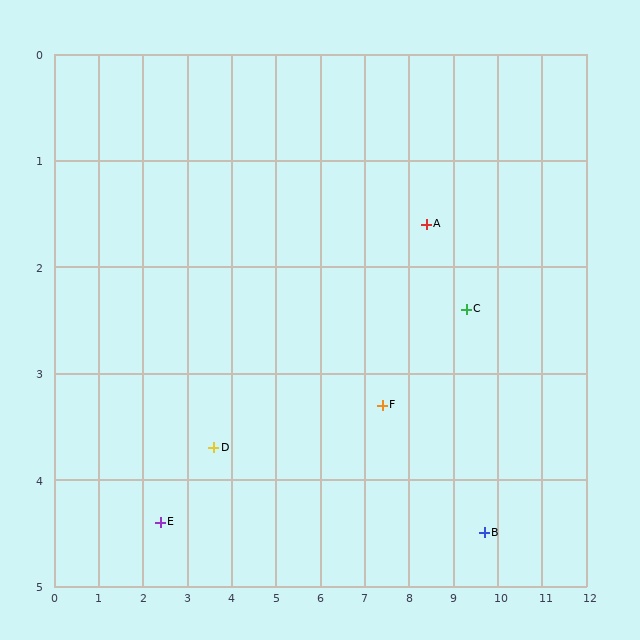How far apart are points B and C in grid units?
Points B and C are about 2.1 grid units apart.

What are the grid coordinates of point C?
Point C is at approximately (9.3, 2.4).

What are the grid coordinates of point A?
Point A is at approximately (8.4, 1.6).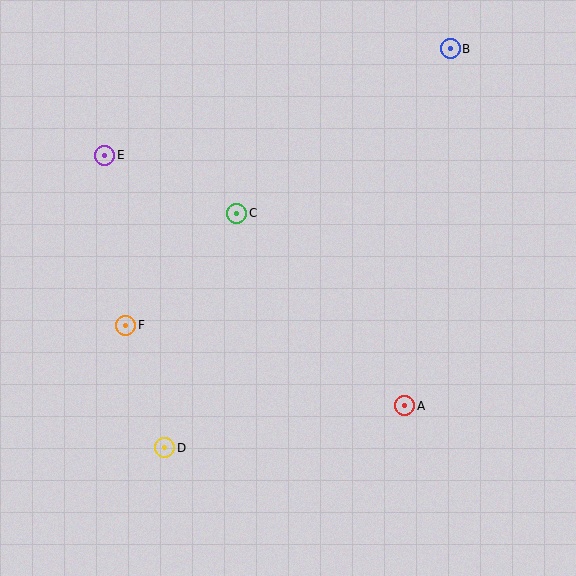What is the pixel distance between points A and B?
The distance between A and B is 360 pixels.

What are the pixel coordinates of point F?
Point F is at (126, 325).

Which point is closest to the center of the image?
Point C at (237, 213) is closest to the center.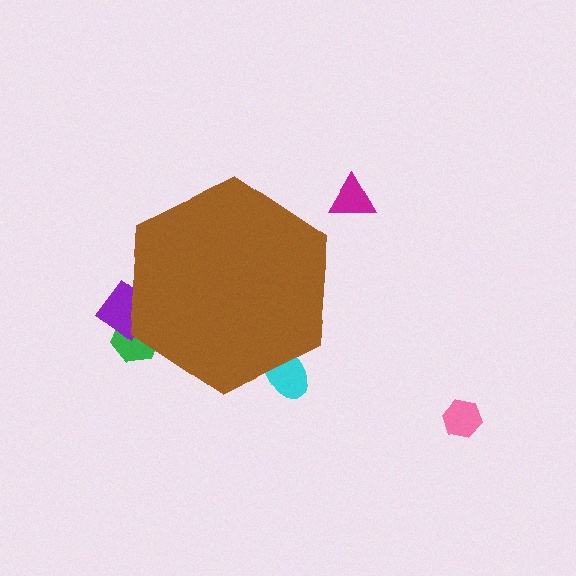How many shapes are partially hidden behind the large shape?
3 shapes are partially hidden.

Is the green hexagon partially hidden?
Yes, the green hexagon is partially hidden behind the brown hexagon.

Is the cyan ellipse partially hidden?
Yes, the cyan ellipse is partially hidden behind the brown hexagon.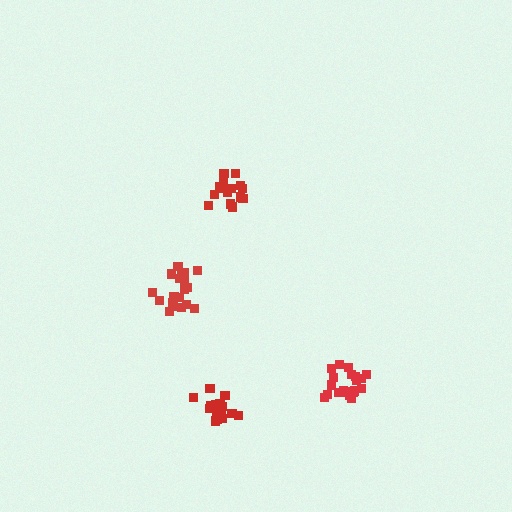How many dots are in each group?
Group 1: 16 dots, Group 2: 15 dots, Group 3: 20 dots, Group 4: 19 dots (70 total).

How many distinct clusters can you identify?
There are 4 distinct clusters.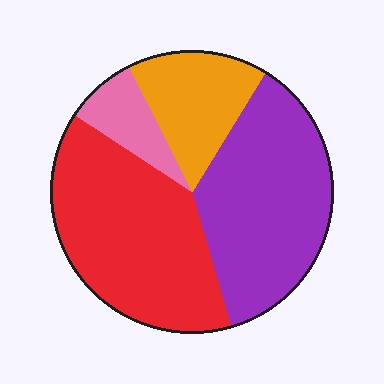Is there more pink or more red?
Red.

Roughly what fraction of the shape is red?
Red takes up about two fifths (2/5) of the shape.